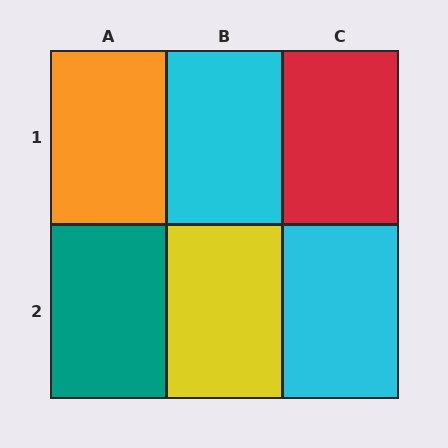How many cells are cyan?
2 cells are cyan.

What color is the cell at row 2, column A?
Teal.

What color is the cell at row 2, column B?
Yellow.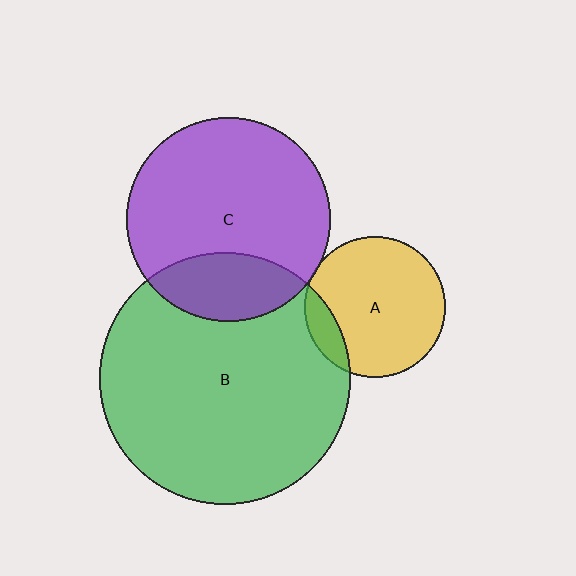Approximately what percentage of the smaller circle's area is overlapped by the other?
Approximately 5%.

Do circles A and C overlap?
Yes.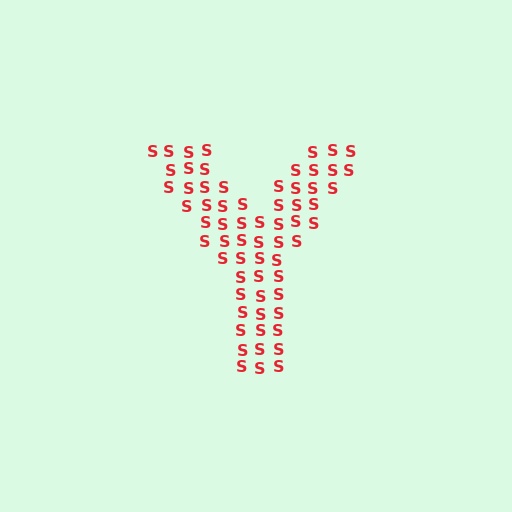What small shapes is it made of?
It is made of small letter S's.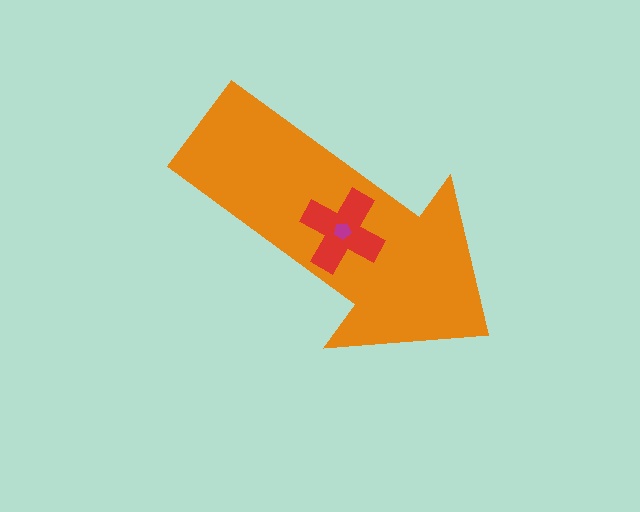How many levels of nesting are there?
3.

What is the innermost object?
The magenta pentagon.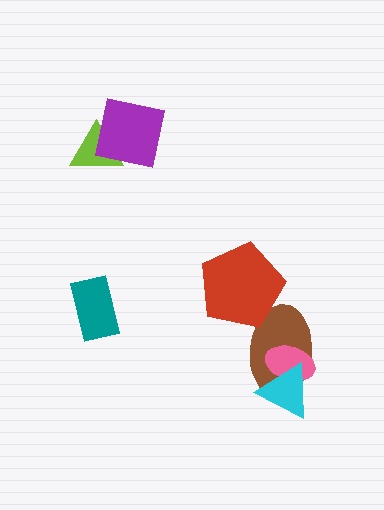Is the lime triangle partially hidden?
Yes, it is partially covered by another shape.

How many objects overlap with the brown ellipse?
3 objects overlap with the brown ellipse.